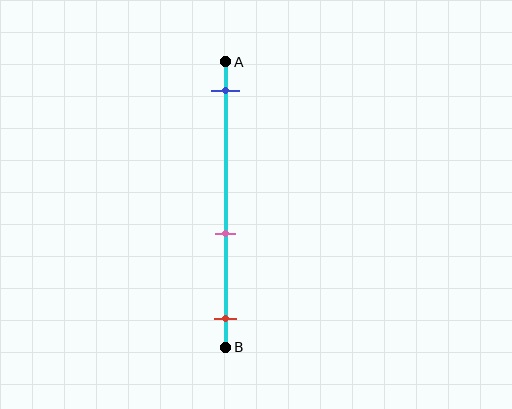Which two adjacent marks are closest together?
The pink and red marks are the closest adjacent pair.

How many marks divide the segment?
There are 3 marks dividing the segment.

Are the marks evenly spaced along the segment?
No, the marks are not evenly spaced.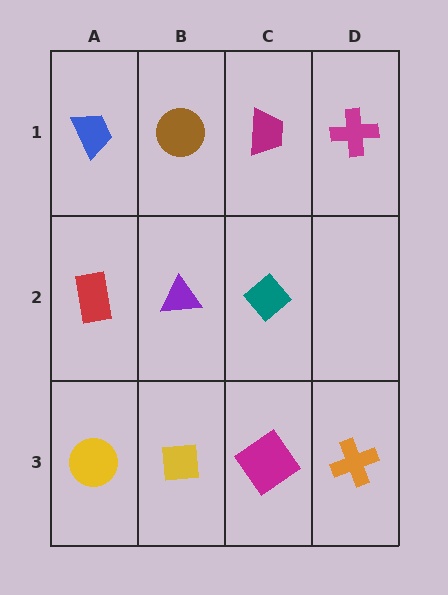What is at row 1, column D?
A magenta cross.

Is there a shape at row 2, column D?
No, that cell is empty.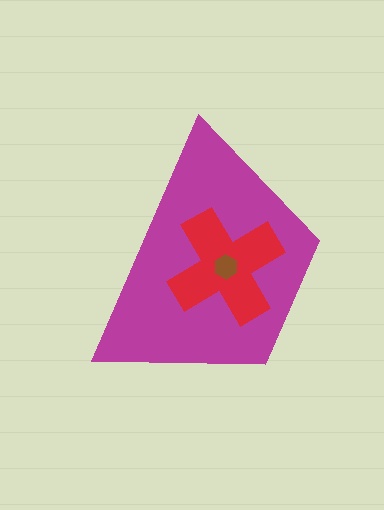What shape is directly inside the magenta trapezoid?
The red cross.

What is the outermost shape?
The magenta trapezoid.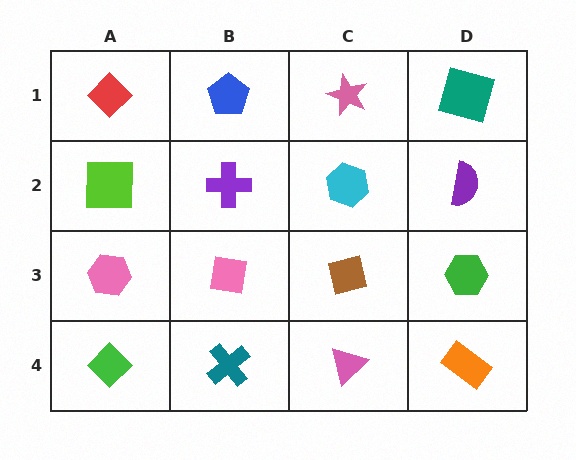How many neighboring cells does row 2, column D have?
3.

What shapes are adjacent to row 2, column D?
A teal square (row 1, column D), a green hexagon (row 3, column D), a cyan hexagon (row 2, column C).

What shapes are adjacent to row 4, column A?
A pink hexagon (row 3, column A), a teal cross (row 4, column B).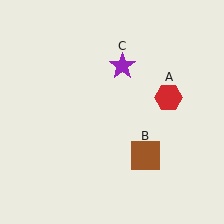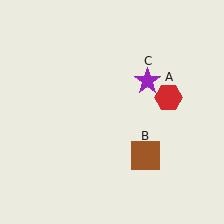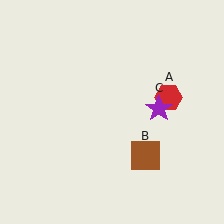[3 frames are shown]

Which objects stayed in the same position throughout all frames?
Red hexagon (object A) and brown square (object B) remained stationary.